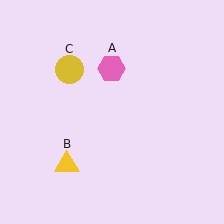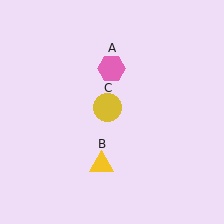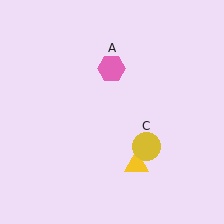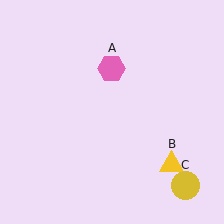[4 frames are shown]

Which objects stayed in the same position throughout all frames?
Pink hexagon (object A) remained stationary.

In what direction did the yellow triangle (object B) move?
The yellow triangle (object B) moved right.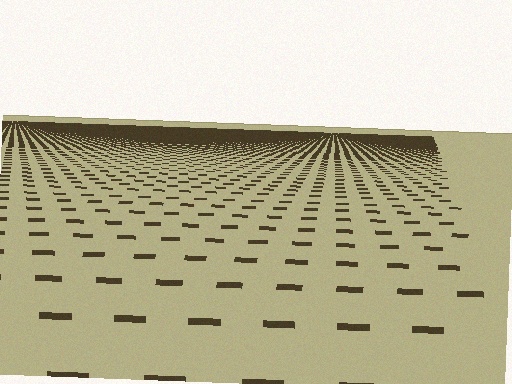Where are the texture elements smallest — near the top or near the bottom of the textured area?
Near the top.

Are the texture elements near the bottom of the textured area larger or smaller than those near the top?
Larger. Near the bottom, elements are closer to the viewer and appear at a bigger on-screen size.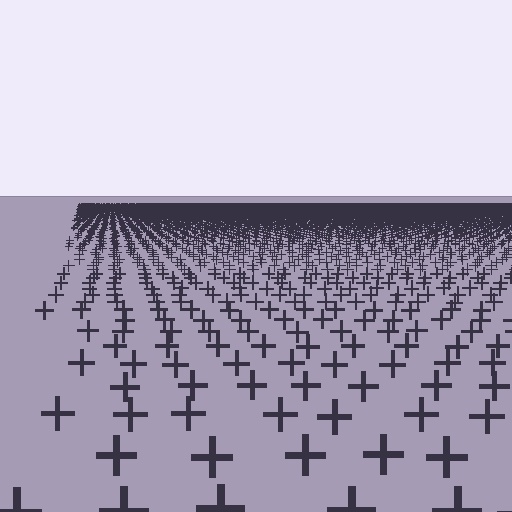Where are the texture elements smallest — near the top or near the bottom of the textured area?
Near the top.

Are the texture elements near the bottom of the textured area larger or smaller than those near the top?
Larger. Near the bottom, elements are closer to the viewer and appear at a bigger on-screen size.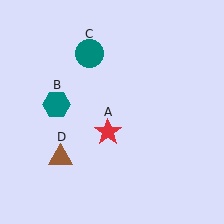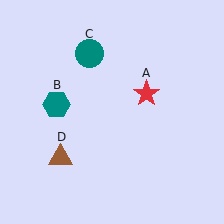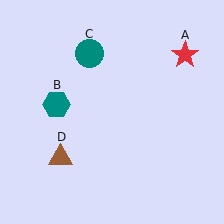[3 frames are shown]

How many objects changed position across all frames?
1 object changed position: red star (object A).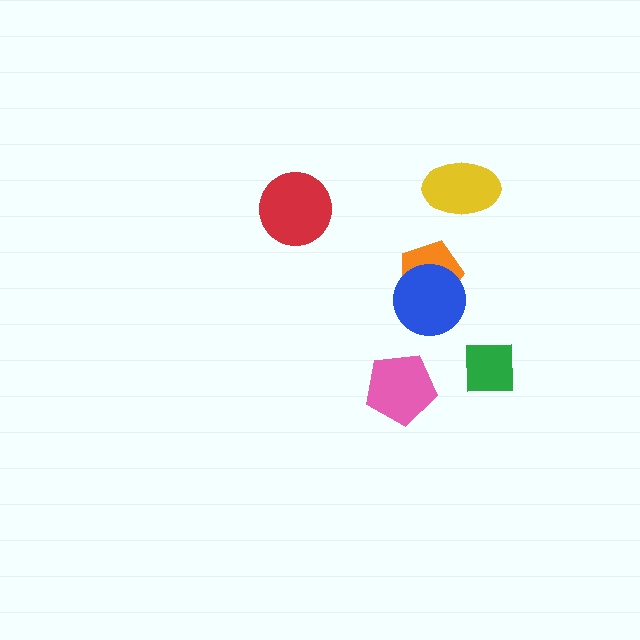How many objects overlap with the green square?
0 objects overlap with the green square.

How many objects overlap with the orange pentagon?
1 object overlaps with the orange pentagon.